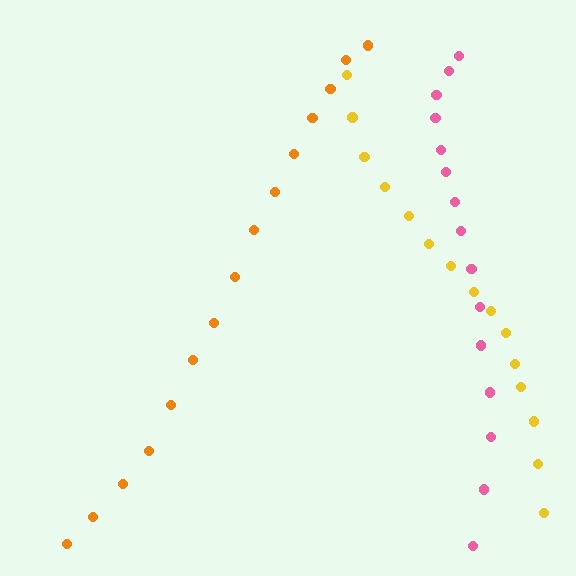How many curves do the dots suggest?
There are 3 distinct paths.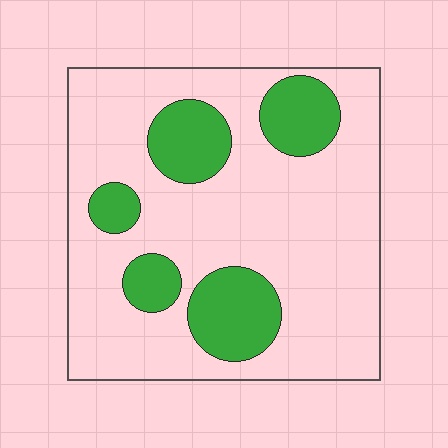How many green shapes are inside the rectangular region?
5.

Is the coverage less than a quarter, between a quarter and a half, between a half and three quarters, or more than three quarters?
Less than a quarter.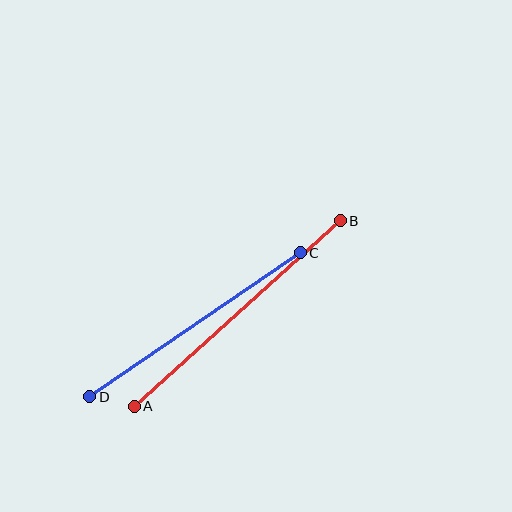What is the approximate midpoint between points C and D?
The midpoint is at approximately (195, 325) pixels.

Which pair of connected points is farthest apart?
Points A and B are farthest apart.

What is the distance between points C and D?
The distance is approximately 255 pixels.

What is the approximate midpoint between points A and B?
The midpoint is at approximately (237, 313) pixels.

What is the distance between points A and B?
The distance is approximately 277 pixels.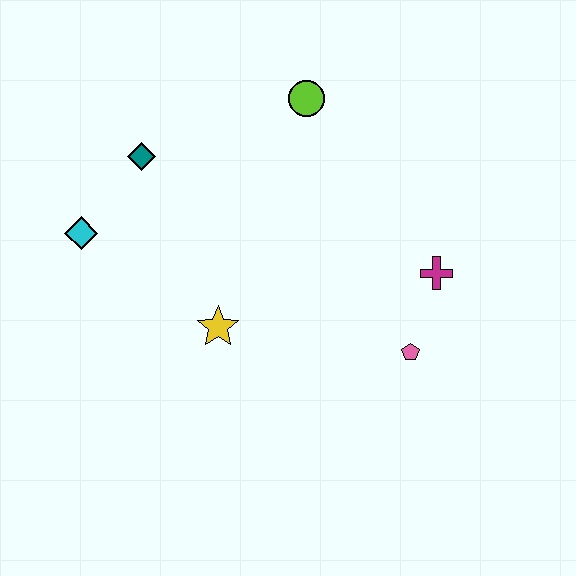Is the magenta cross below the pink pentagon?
No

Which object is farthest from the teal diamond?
The pink pentagon is farthest from the teal diamond.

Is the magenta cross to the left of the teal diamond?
No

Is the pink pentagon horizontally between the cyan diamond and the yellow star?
No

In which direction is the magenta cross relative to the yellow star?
The magenta cross is to the right of the yellow star.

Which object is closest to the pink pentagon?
The magenta cross is closest to the pink pentagon.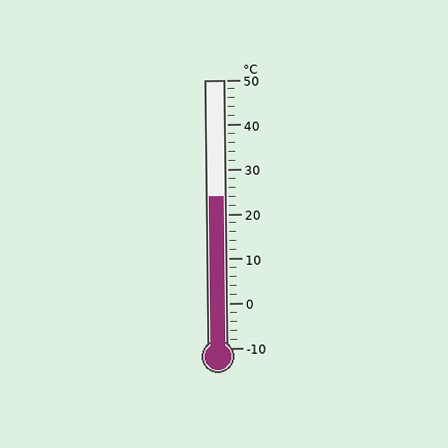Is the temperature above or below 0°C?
The temperature is above 0°C.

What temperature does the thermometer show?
The thermometer shows approximately 24°C.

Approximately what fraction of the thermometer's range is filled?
The thermometer is filled to approximately 55% of its range.